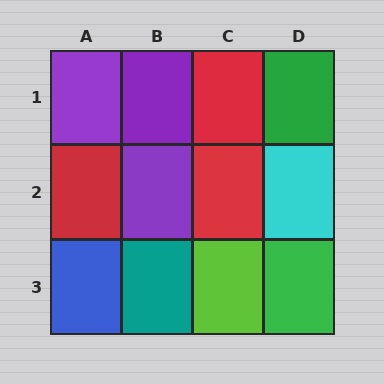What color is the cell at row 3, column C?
Lime.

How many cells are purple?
3 cells are purple.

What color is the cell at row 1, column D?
Green.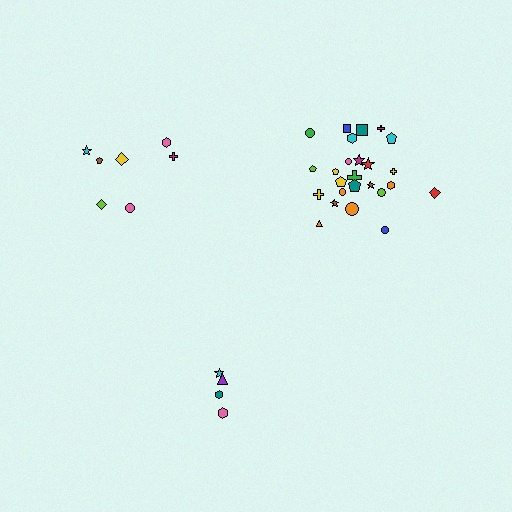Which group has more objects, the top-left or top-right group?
The top-right group.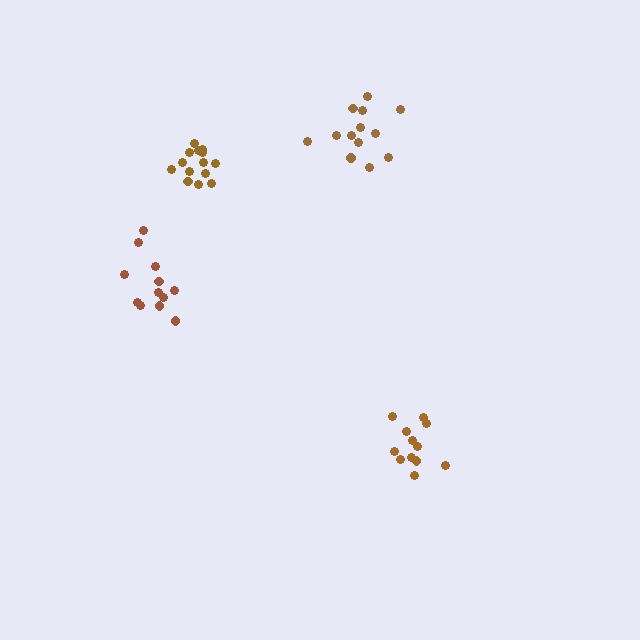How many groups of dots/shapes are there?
There are 4 groups.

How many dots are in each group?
Group 1: 14 dots, Group 2: 12 dots, Group 3: 13 dots, Group 4: 12 dots (51 total).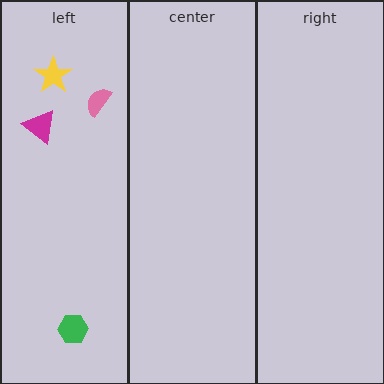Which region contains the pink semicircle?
The left region.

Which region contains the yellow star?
The left region.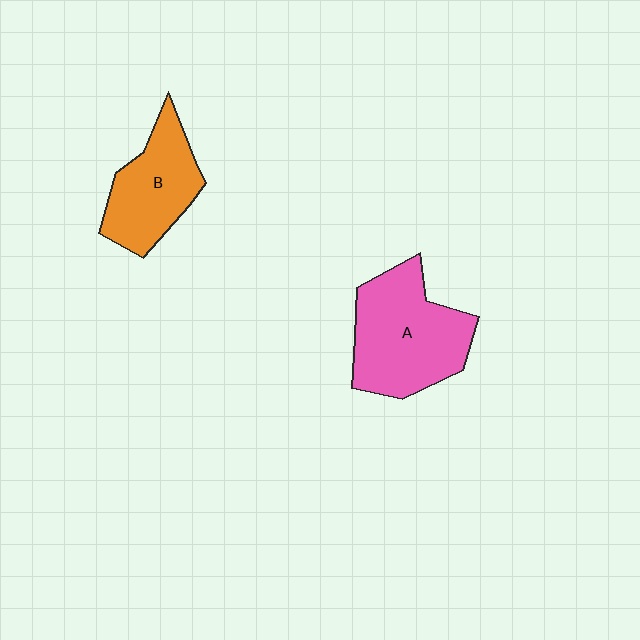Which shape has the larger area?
Shape A (pink).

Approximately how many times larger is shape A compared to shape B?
Approximately 1.4 times.